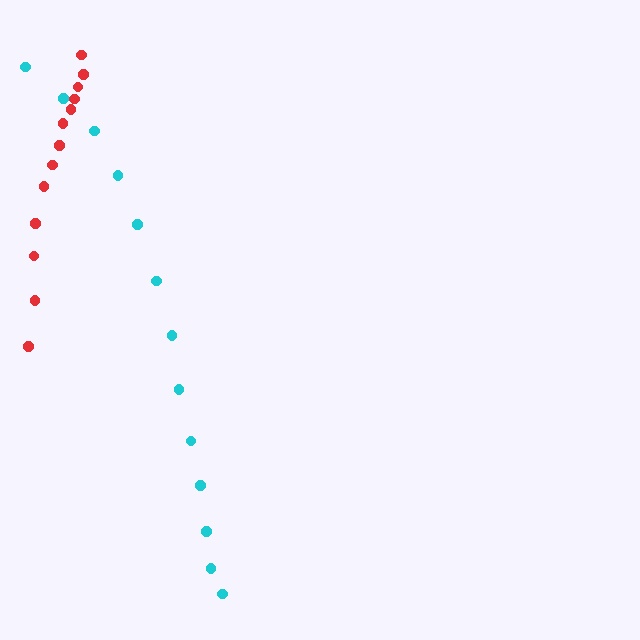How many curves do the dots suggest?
There are 2 distinct paths.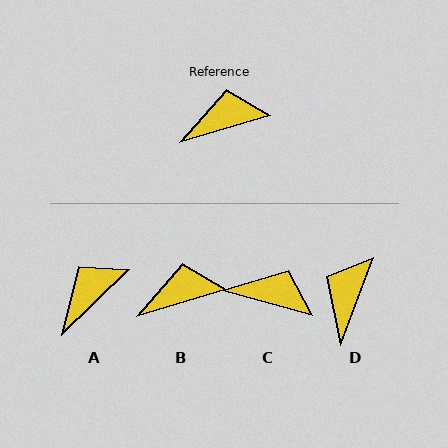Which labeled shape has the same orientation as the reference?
B.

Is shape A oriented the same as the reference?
No, it is off by about 28 degrees.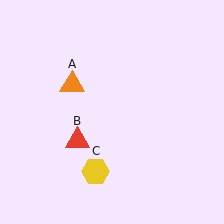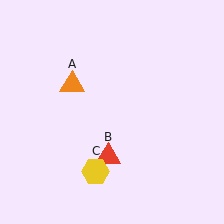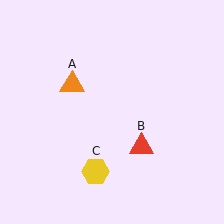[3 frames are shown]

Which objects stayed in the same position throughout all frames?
Orange triangle (object A) and yellow hexagon (object C) remained stationary.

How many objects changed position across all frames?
1 object changed position: red triangle (object B).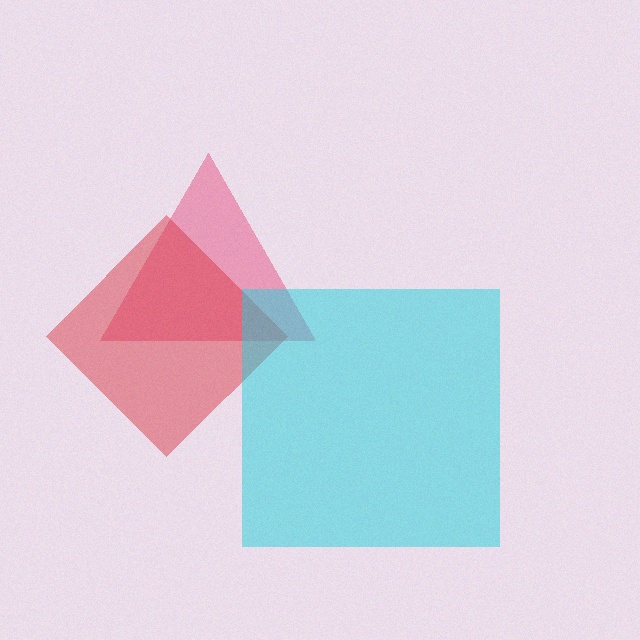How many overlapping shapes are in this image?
There are 3 overlapping shapes in the image.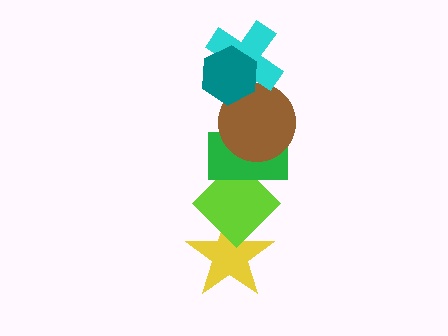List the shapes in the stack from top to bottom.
From top to bottom: the teal hexagon, the cyan cross, the brown circle, the green rectangle, the lime diamond, the yellow star.